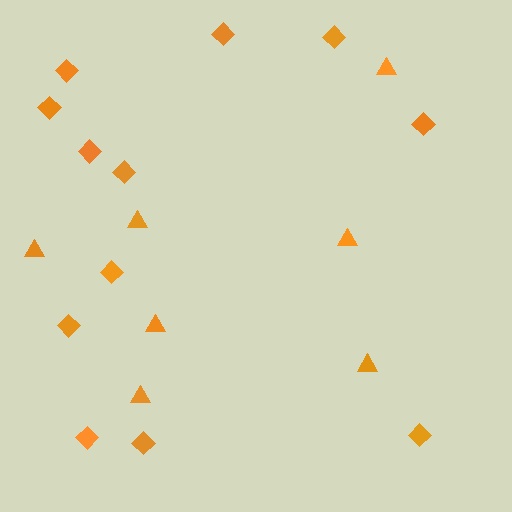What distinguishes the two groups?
There are 2 groups: one group of diamonds (12) and one group of triangles (7).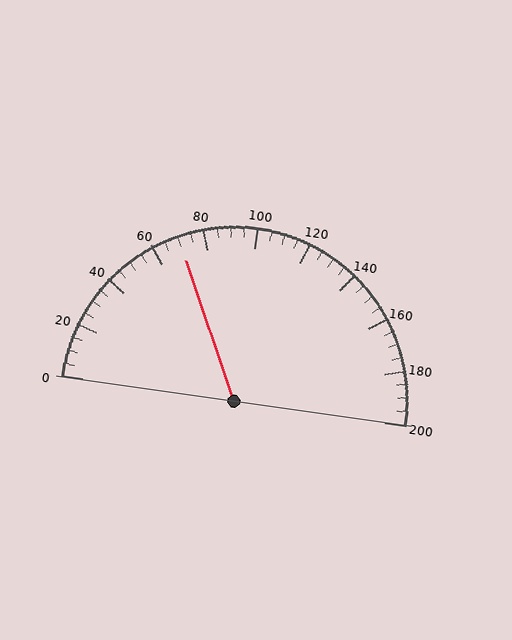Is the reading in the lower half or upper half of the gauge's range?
The reading is in the lower half of the range (0 to 200).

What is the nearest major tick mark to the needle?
The nearest major tick mark is 80.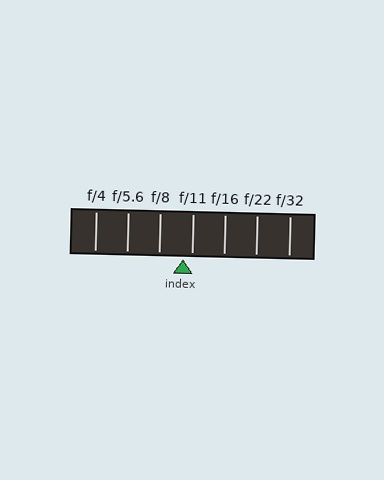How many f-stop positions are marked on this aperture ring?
There are 7 f-stop positions marked.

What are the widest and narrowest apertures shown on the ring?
The widest aperture shown is f/4 and the narrowest is f/32.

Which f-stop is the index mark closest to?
The index mark is closest to f/11.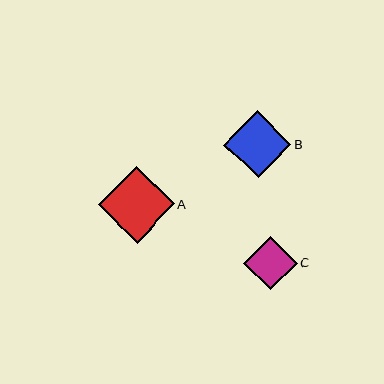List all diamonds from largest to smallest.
From largest to smallest: A, B, C.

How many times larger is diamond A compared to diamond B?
Diamond A is approximately 1.1 times the size of diamond B.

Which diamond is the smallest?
Diamond C is the smallest with a size of approximately 54 pixels.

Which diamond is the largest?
Diamond A is the largest with a size of approximately 76 pixels.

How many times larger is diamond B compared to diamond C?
Diamond B is approximately 1.2 times the size of diamond C.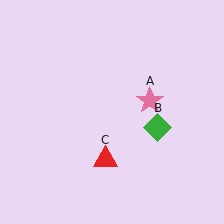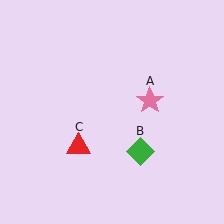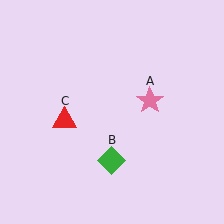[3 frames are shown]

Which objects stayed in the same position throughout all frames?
Pink star (object A) remained stationary.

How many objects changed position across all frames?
2 objects changed position: green diamond (object B), red triangle (object C).